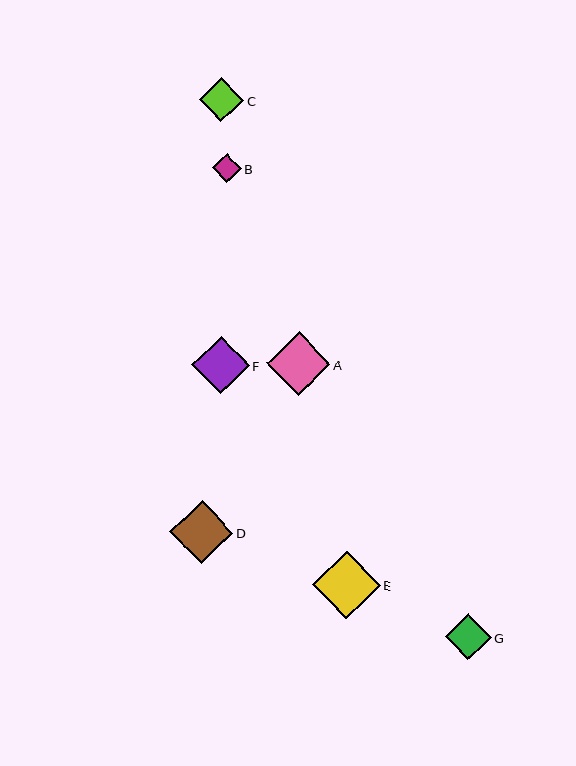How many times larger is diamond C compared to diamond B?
Diamond C is approximately 1.5 times the size of diamond B.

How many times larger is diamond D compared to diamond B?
Diamond D is approximately 2.2 times the size of diamond B.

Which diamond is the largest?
Diamond E is the largest with a size of approximately 68 pixels.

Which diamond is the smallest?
Diamond B is the smallest with a size of approximately 29 pixels.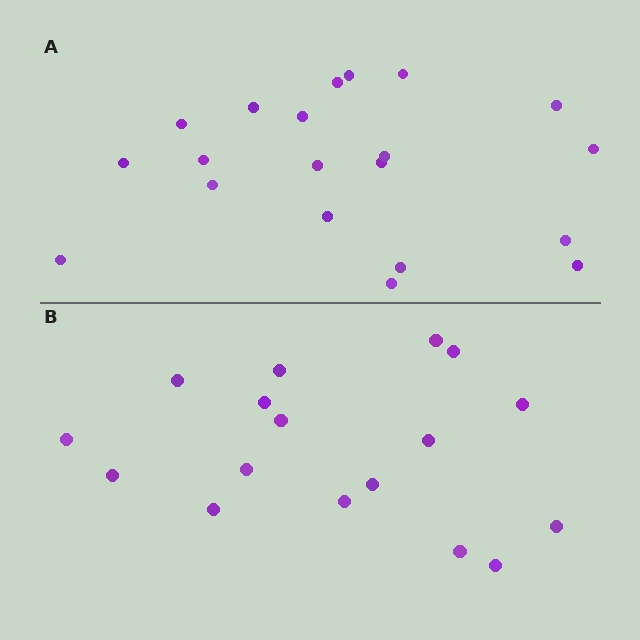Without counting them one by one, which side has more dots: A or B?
Region A (the top region) has more dots.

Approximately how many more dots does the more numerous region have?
Region A has just a few more — roughly 2 or 3 more dots than region B.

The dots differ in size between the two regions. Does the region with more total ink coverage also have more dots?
No. Region B has more total ink coverage because its dots are larger, but region A actually contains more individual dots. Total area can be misleading — the number of items is what matters here.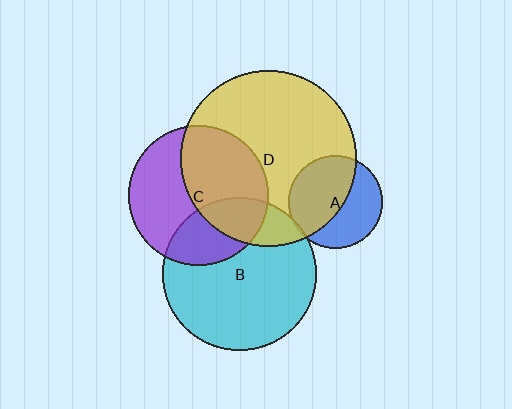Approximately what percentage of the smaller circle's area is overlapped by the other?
Approximately 20%.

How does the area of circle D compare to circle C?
Approximately 1.6 times.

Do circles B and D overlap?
Yes.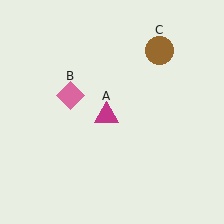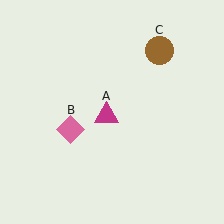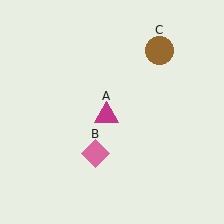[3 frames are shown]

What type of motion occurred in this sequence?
The pink diamond (object B) rotated counterclockwise around the center of the scene.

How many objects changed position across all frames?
1 object changed position: pink diamond (object B).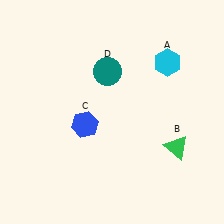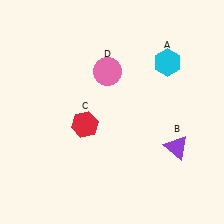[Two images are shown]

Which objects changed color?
B changed from green to purple. C changed from blue to red. D changed from teal to pink.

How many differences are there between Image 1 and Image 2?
There are 3 differences between the two images.